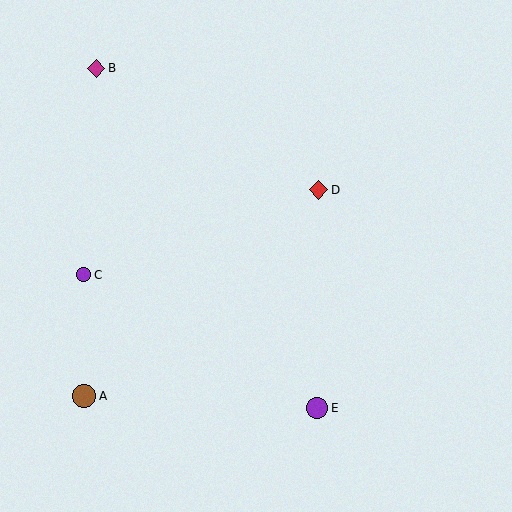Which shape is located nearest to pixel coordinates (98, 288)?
The purple circle (labeled C) at (84, 275) is nearest to that location.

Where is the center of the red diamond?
The center of the red diamond is at (319, 190).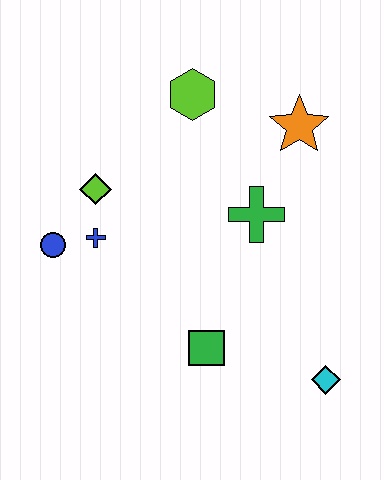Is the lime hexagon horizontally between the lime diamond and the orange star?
Yes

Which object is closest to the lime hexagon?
The orange star is closest to the lime hexagon.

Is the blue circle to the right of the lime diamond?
No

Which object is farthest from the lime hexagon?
The cyan diamond is farthest from the lime hexagon.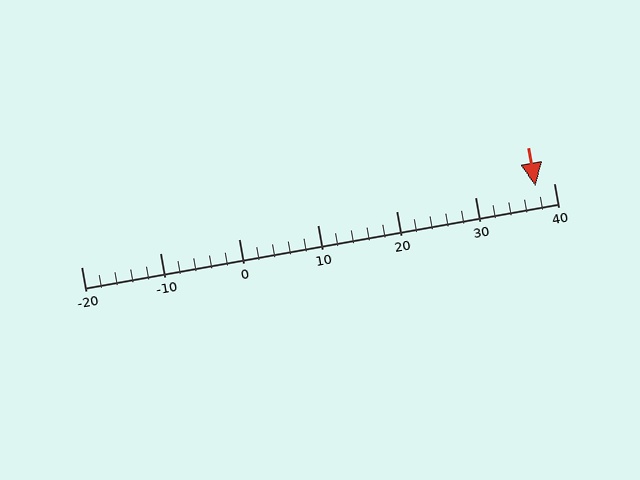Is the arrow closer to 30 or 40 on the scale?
The arrow is closer to 40.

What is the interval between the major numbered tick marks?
The major tick marks are spaced 10 units apart.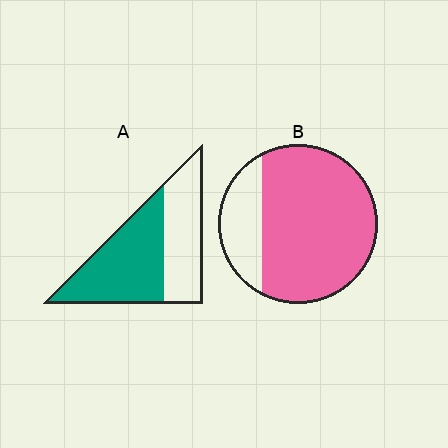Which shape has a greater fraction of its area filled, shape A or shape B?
Shape B.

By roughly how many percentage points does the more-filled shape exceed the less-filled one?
By roughly 20 percentage points (B over A).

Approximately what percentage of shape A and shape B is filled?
A is approximately 55% and B is approximately 80%.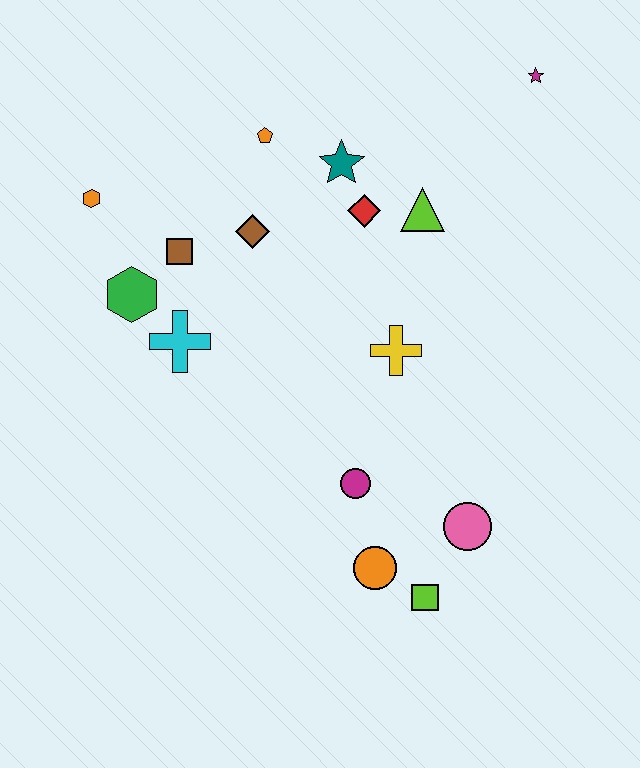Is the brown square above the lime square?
Yes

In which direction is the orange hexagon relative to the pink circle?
The orange hexagon is to the left of the pink circle.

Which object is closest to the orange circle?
The lime square is closest to the orange circle.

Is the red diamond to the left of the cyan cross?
No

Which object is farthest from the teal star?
The lime square is farthest from the teal star.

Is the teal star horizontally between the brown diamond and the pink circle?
Yes